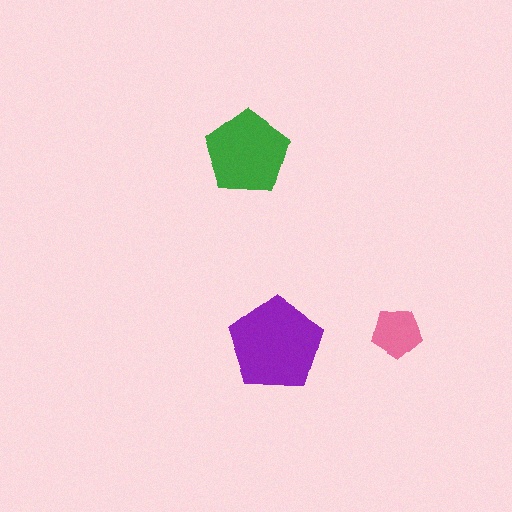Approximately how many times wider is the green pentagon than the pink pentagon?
About 1.5 times wider.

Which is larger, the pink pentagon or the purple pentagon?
The purple one.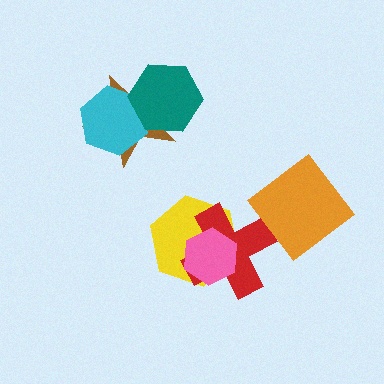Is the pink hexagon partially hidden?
No, no other shape covers it.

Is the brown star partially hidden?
Yes, it is partially covered by another shape.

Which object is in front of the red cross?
The pink hexagon is in front of the red cross.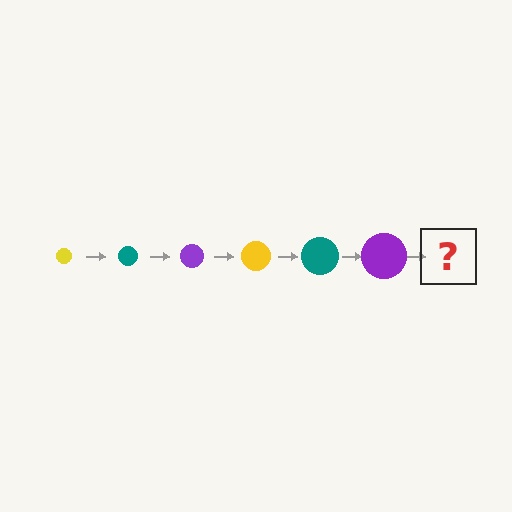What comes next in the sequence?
The next element should be a yellow circle, larger than the previous one.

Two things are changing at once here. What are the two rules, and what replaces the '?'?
The two rules are that the circle grows larger each step and the color cycles through yellow, teal, and purple. The '?' should be a yellow circle, larger than the previous one.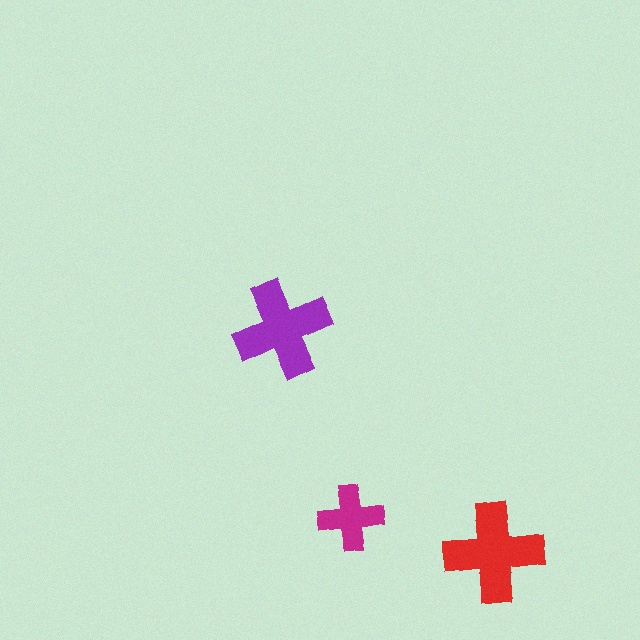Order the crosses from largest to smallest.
the red one, the purple one, the magenta one.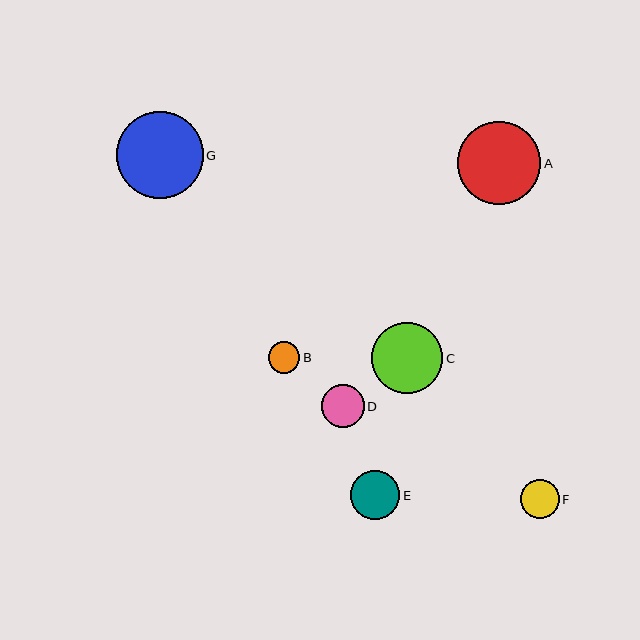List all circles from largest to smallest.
From largest to smallest: G, A, C, E, D, F, B.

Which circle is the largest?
Circle G is the largest with a size of approximately 87 pixels.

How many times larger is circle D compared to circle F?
Circle D is approximately 1.1 times the size of circle F.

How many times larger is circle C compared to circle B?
Circle C is approximately 2.3 times the size of circle B.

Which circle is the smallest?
Circle B is the smallest with a size of approximately 31 pixels.